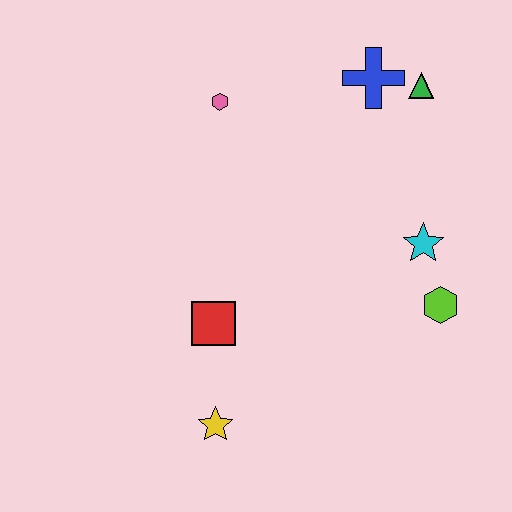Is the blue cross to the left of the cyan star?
Yes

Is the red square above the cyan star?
No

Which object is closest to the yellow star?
The red square is closest to the yellow star.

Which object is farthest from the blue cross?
The yellow star is farthest from the blue cross.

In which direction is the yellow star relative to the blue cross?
The yellow star is below the blue cross.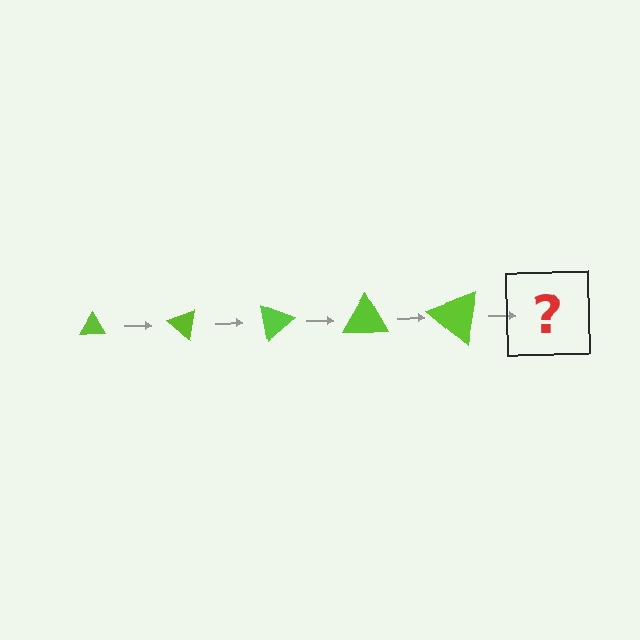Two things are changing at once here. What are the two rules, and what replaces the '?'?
The two rules are that the triangle grows larger each step and it rotates 40 degrees each step. The '?' should be a triangle, larger than the previous one and rotated 200 degrees from the start.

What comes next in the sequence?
The next element should be a triangle, larger than the previous one and rotated 200 degrees from the start.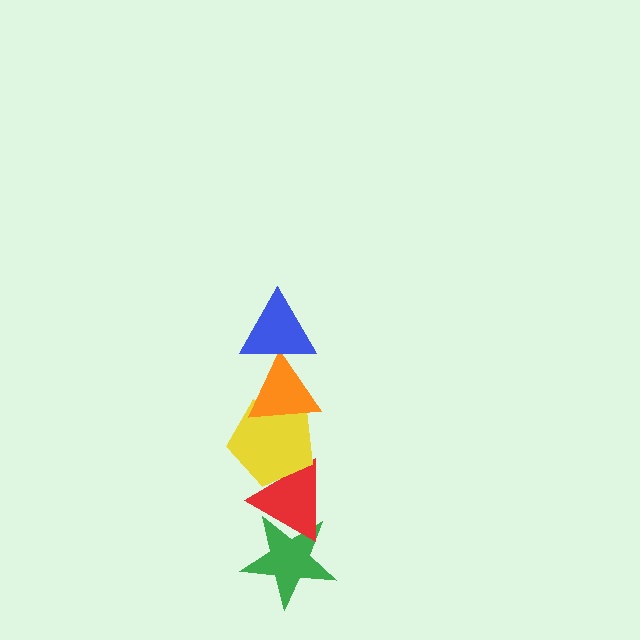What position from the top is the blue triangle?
The blue triangle is 1st from the top.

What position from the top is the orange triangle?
The orange triangle is 2nd from the top.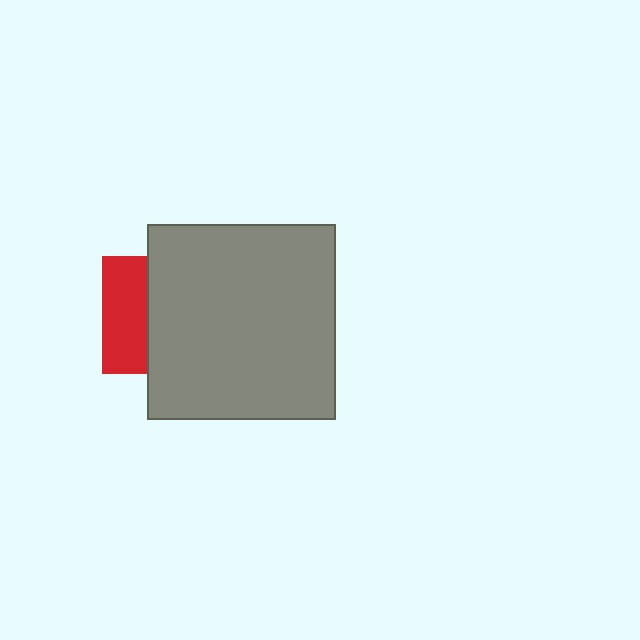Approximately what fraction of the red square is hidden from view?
Roughly 61% of the red square is hidden behind the gray rectangle.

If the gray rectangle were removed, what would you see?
You would see the complete red square.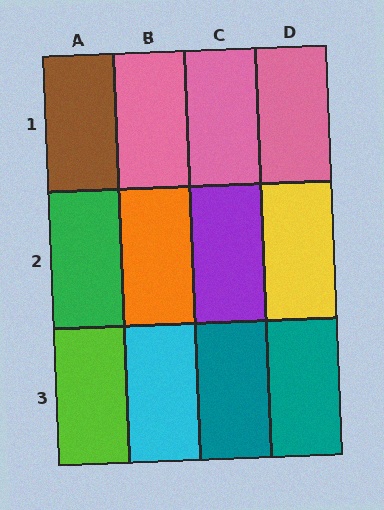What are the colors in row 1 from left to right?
Brown, pink, pink, pink.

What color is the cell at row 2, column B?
Orange.